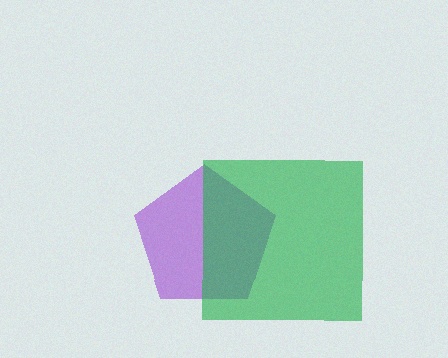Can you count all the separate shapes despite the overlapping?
Yes, there are 2 separate shapes.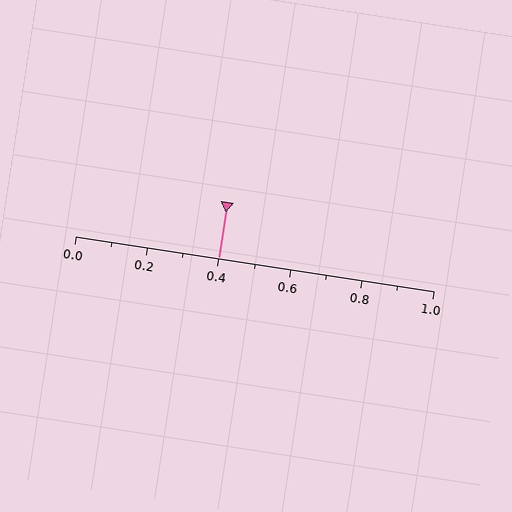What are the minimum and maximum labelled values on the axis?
The axis runs from 0.0 to 1.0.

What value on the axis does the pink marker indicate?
The marker indicates approximately 0.4.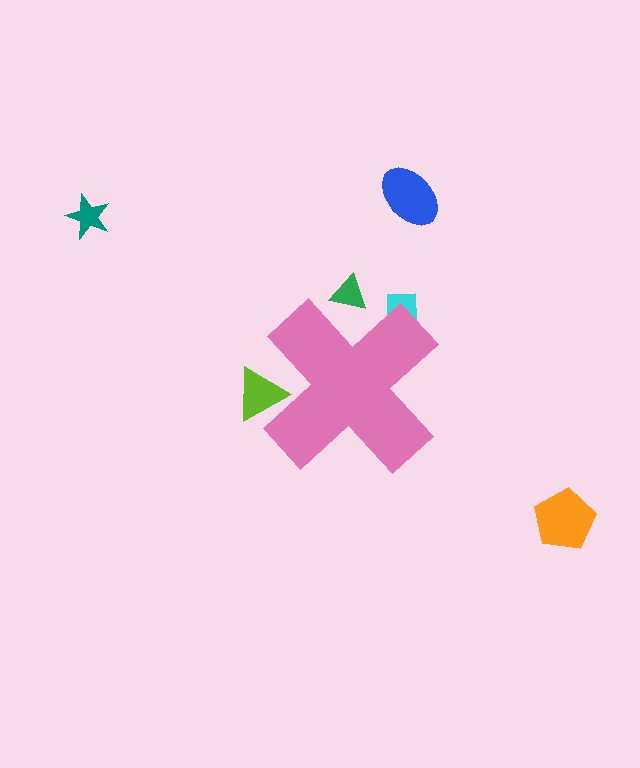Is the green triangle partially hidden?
Yes, the green triangle is partially hidden behind the pink cross.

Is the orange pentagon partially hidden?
No, the orange pentagon is fully visible.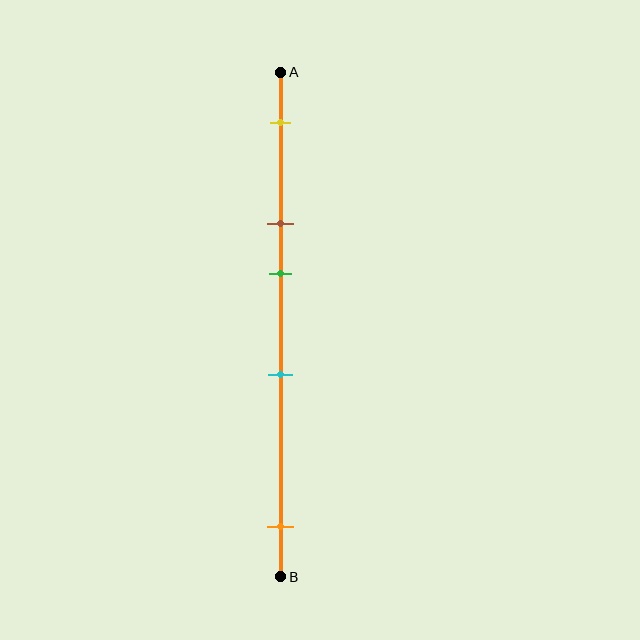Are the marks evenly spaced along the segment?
No, the marks are not evenly spaced.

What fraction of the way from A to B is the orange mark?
The orange mark is approximately 90% (0.9) of the way from A to B.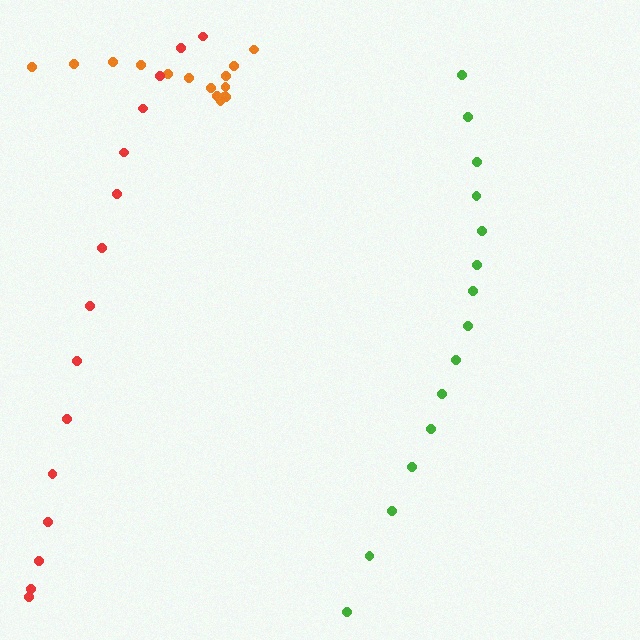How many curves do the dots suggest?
There are 3 distinct paths.